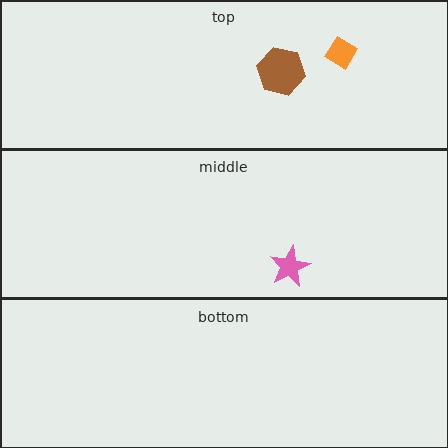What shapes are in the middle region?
The pink star.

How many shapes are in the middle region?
1.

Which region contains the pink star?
The middle region.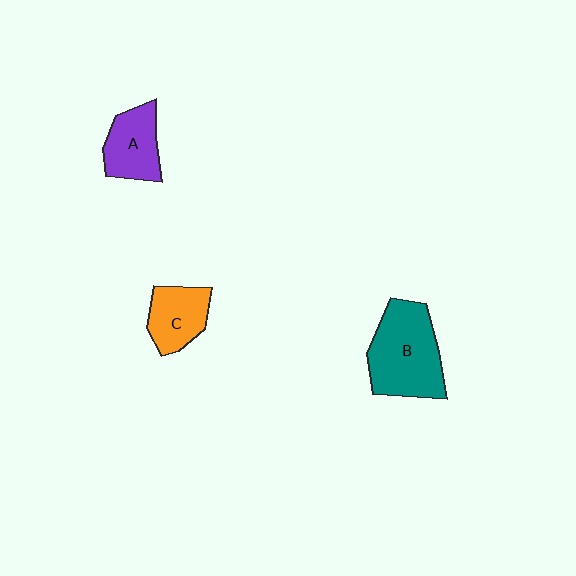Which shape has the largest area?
Shape B (teal).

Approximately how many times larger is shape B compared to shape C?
Approximately 1.8 times.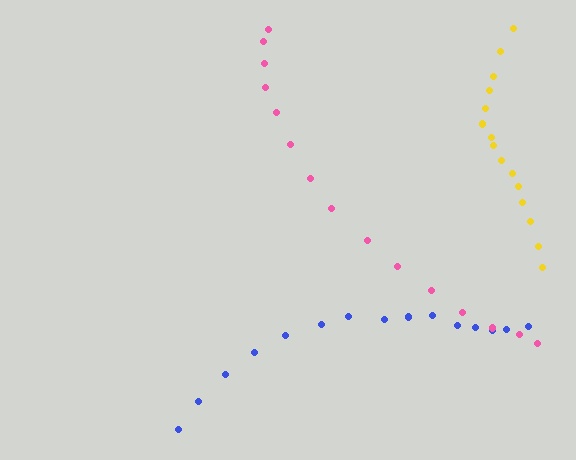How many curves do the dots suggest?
There are 3 distinct paths.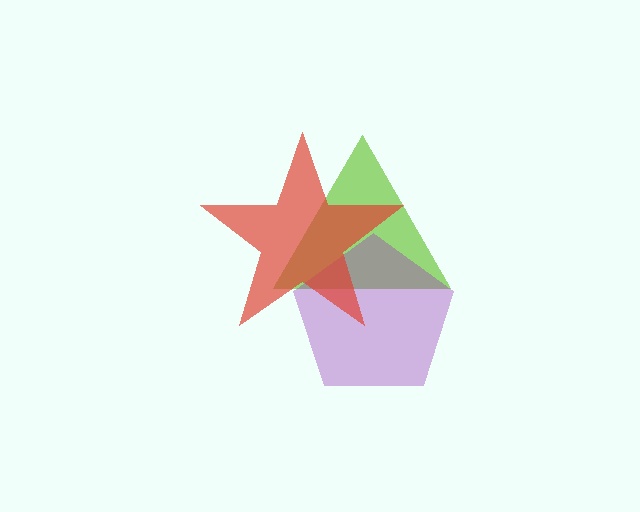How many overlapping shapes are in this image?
There are 3 overlapping shapes in the image.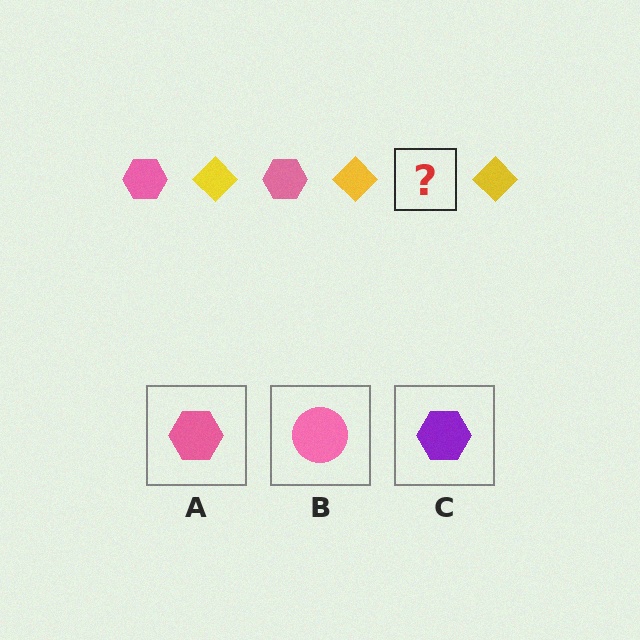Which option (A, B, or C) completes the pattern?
A.